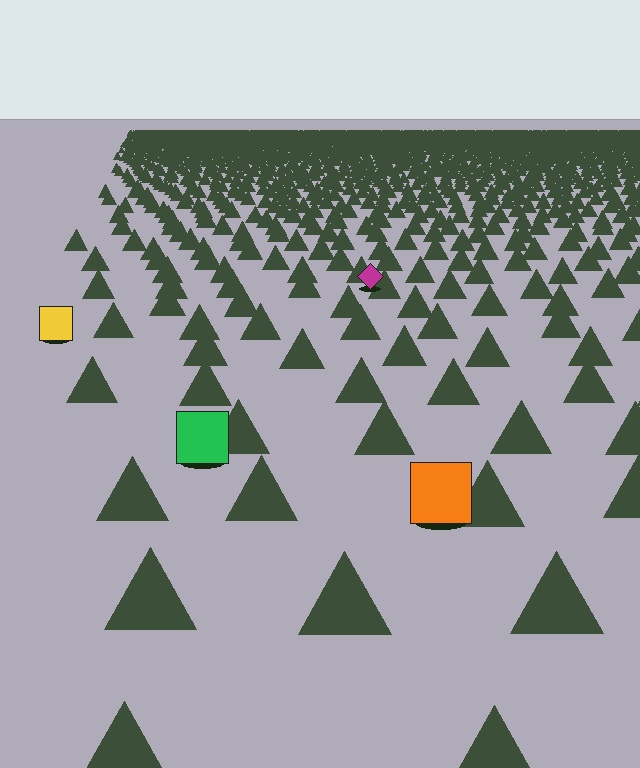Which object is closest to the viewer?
The orange square is closest. The texture marks near it are larger and more spread out.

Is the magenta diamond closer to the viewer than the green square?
No. The green square is closer — you can tell from the texture gradient: the ground texture is coarser near it.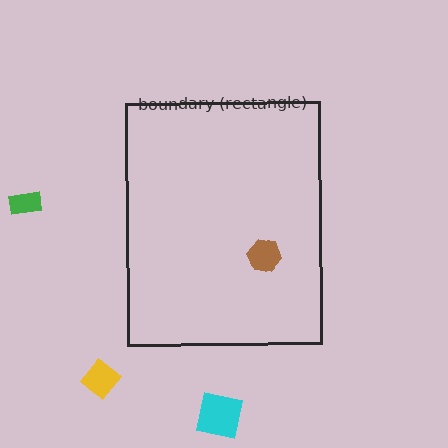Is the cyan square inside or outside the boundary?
Outside.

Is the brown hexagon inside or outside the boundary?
Inside.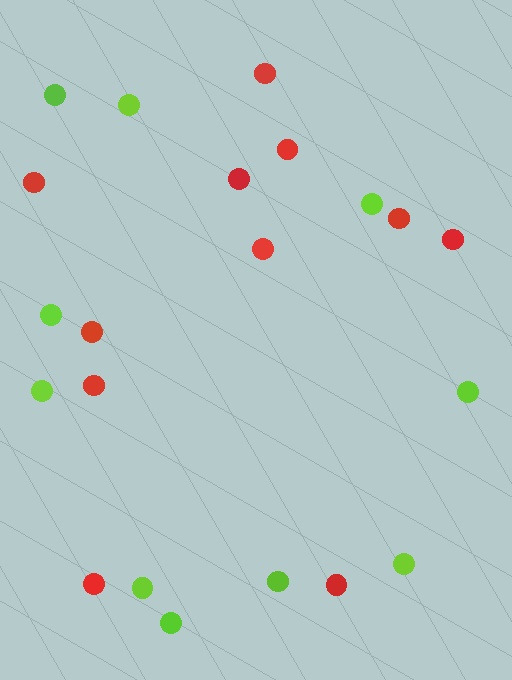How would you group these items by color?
There are 2 groups: one group of red circles (11) and one group of lime circles (10).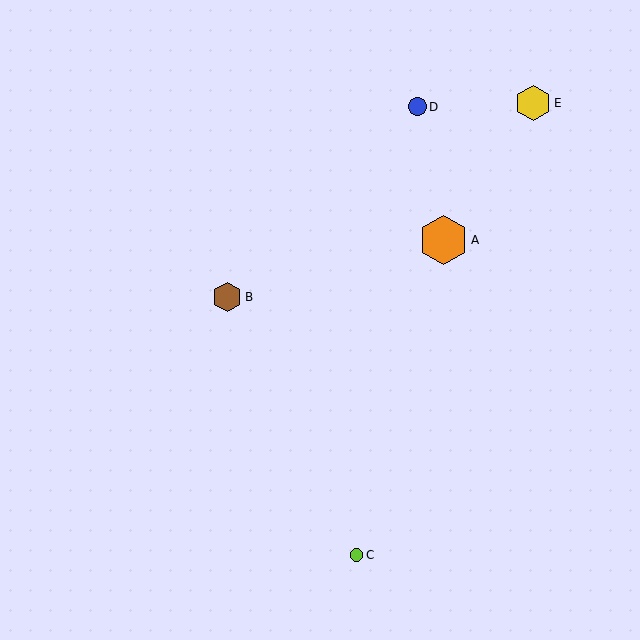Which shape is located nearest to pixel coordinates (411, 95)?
The blue circle (labeled D) at (417, 107) is nearest to that location.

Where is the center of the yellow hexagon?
The center of the yellow hexagon is at (533, 103).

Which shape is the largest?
The orange hexagon (labeled A) is the largest.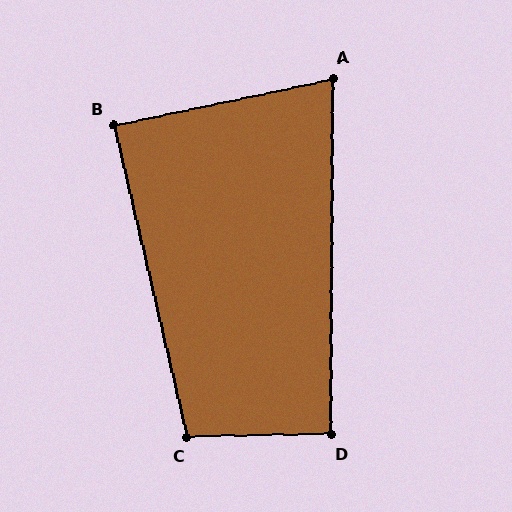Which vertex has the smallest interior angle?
A, at approximately 78 degrees.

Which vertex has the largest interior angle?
C, at approximately 102 degrees.